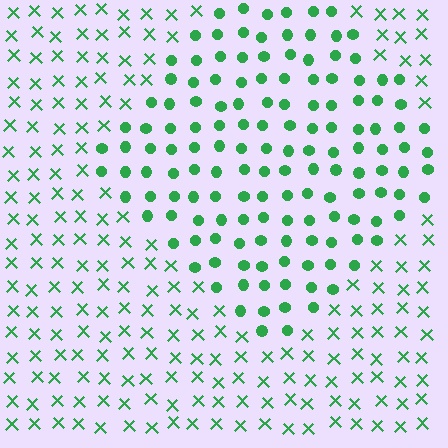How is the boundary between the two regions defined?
The boundary is defined by a change in element shape: circles inside vs. X marks outside. All elements share the same color and spacing.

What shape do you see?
I see a diamond.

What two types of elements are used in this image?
The image uses circles inside the diamond region and X marks outside it.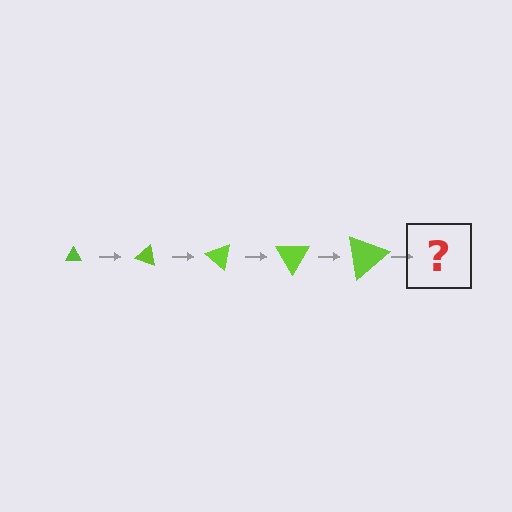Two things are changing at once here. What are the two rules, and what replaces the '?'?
The two rules are that the triangle grows larger each step and it rotates 20 degrees each step. The '?' should be a triangle, larger than the previous one and rotated 100 degrees from the start.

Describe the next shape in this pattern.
It should be a triangle, larger than the previous one and rotated 100 degrees from the start.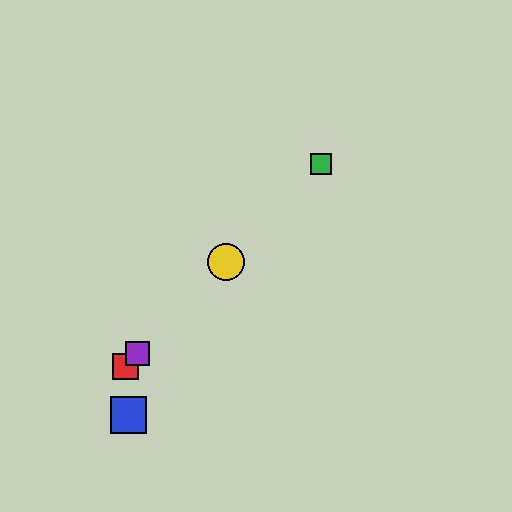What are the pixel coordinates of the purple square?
The purple square is at (138, 354).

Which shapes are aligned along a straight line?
The red square, the green square, the yellow circle, the purple square are aligned along a straight line.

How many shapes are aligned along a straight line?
4 shapes (the red square, the green square, the yellow circle, the purple square) are aligned along a straight line.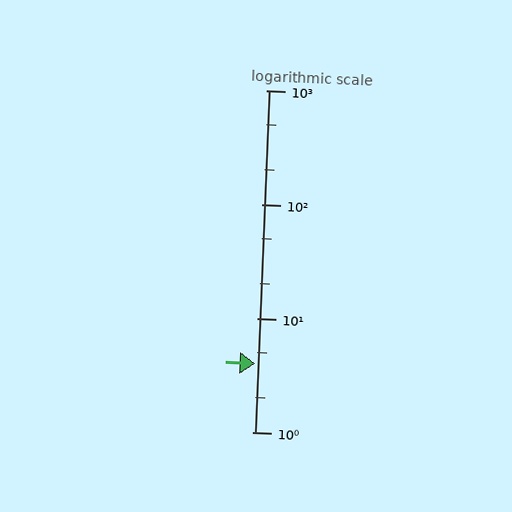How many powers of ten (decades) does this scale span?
The scale spans 3 decades, from 1 to 1000.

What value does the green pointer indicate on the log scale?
The pointer indicates approximately 4.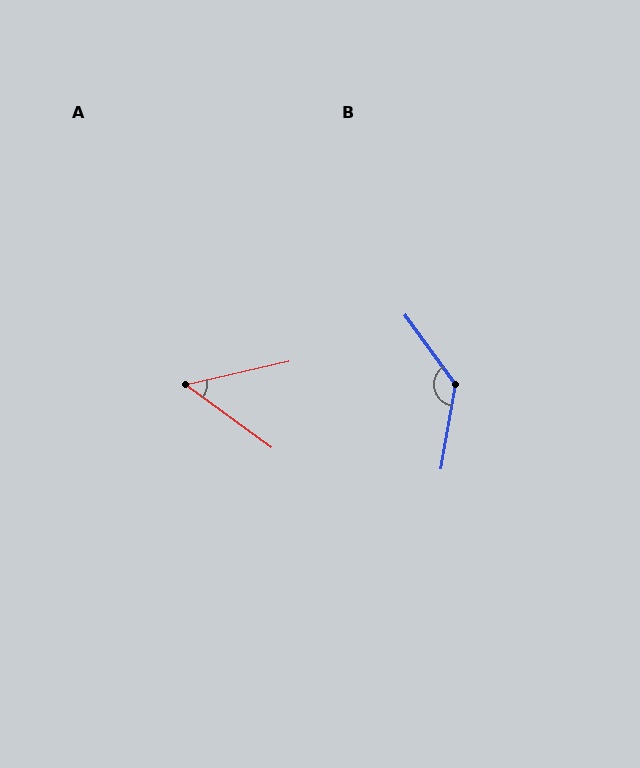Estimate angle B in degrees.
Approximately 134 degrees.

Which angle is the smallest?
A, at approximately 49 degrees.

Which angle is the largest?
B, at approximately 134 degrees.